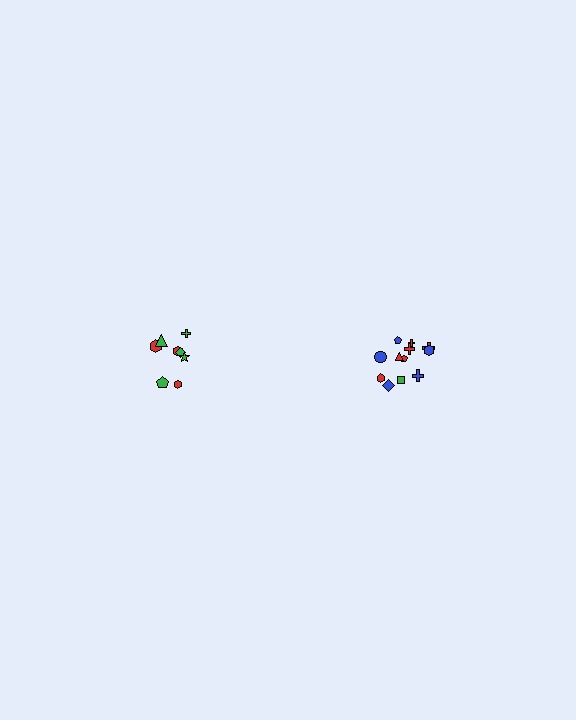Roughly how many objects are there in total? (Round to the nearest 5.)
Roughly 20 objects in total.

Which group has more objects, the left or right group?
The right group.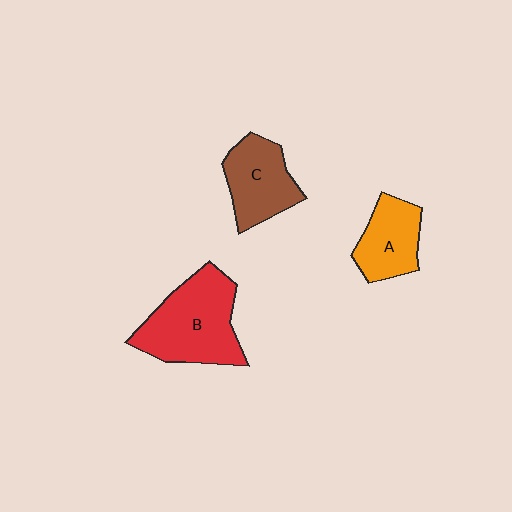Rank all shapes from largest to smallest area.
From largest to smallest: B (red), C (brown), A (orange).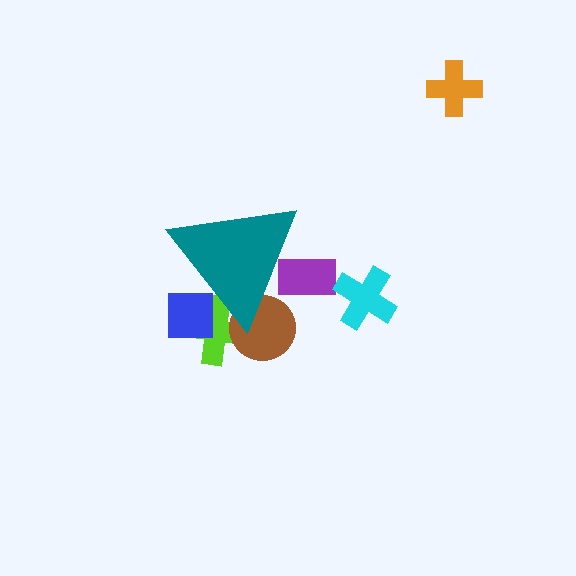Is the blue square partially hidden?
Yes, the blue square is partially hidden behind the teal triangle.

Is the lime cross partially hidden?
Yes, the lime cross is partially hidden behind the teal triangle.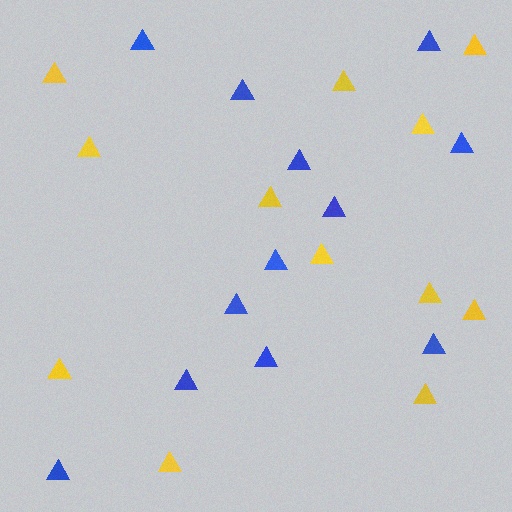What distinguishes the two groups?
There are 2 groups: one group of yellow triangles (12) and one group of blue triangles (12).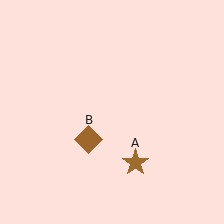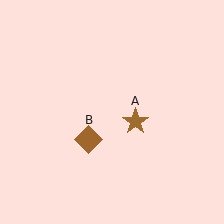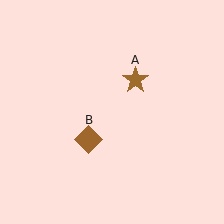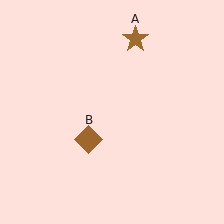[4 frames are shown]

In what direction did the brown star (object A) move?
The brown star (object A) moved up.